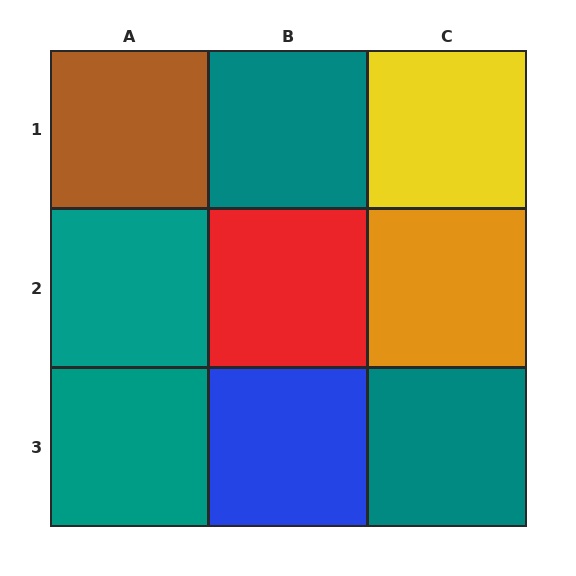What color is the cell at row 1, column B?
Teal.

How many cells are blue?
1 cell is blue.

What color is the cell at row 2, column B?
Red.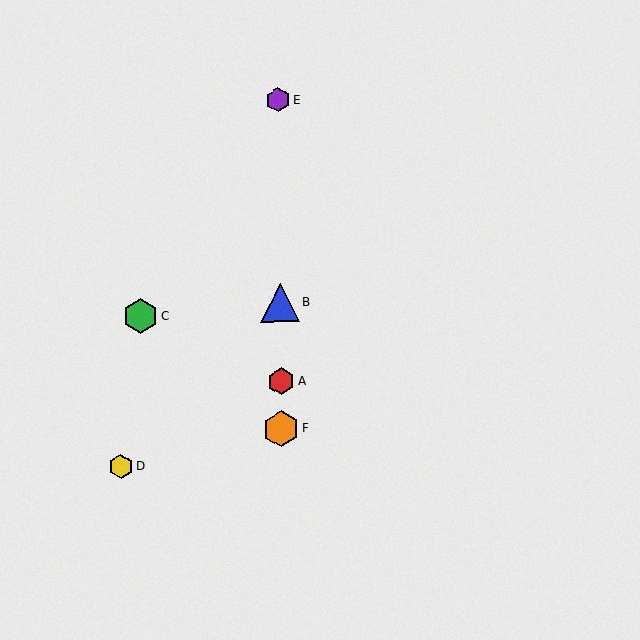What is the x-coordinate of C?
Object C is at x≈140.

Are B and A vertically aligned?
Yes, both are at x≈280.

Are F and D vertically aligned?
No, F is at x≈281 and D is at x≈121.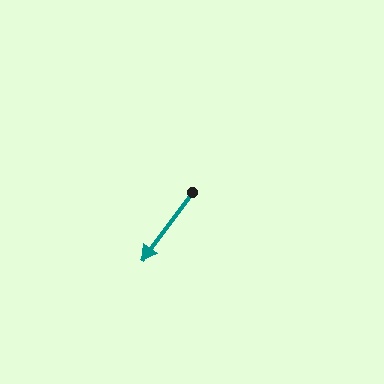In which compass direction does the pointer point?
Southwest.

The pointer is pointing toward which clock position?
Roughly 7 o'clock.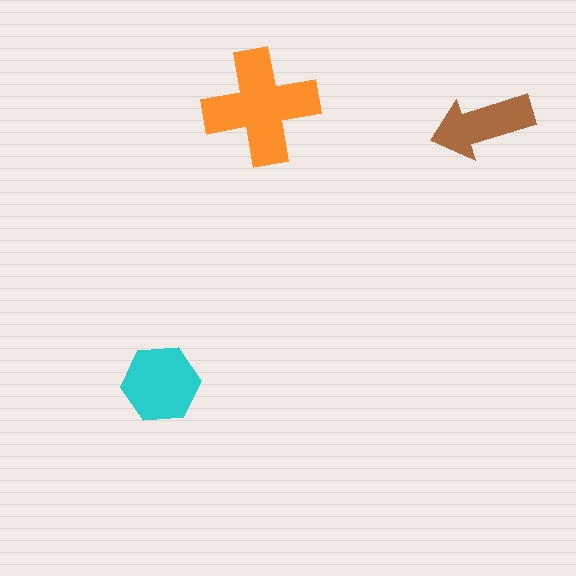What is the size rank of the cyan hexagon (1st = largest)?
2nd.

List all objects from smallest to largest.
The brown arrow, the cyan hexagon, the orange cross.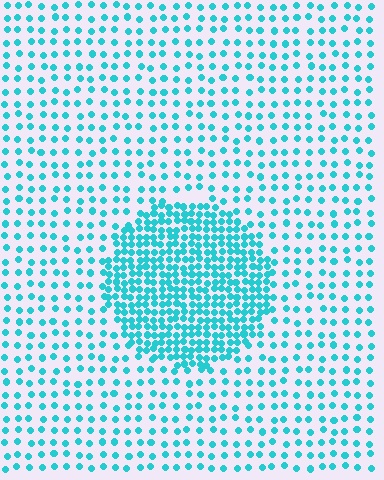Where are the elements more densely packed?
The elements are more densely packed inside the circle boundary.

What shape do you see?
I see a circle.